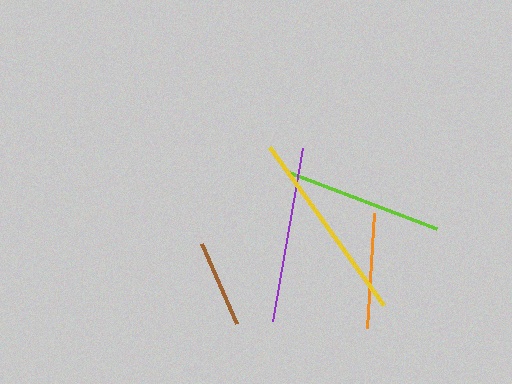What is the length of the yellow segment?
The yellow segment is approximately 195 pixels long.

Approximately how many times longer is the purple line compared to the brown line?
The purple line is approximately 2.0 times the length of the brown line.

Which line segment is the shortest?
The brown line is the shortest at approximately 87 pixels.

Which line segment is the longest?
The yellow line is the longest at approximately 195 pixels.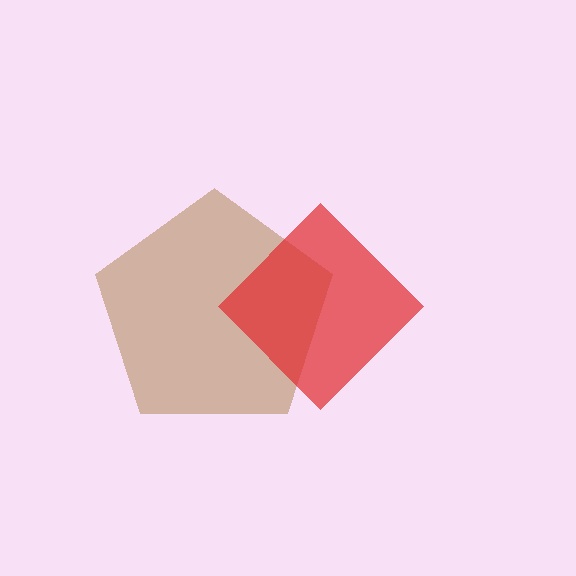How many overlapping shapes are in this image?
There are 2 overlapping shapes in the image.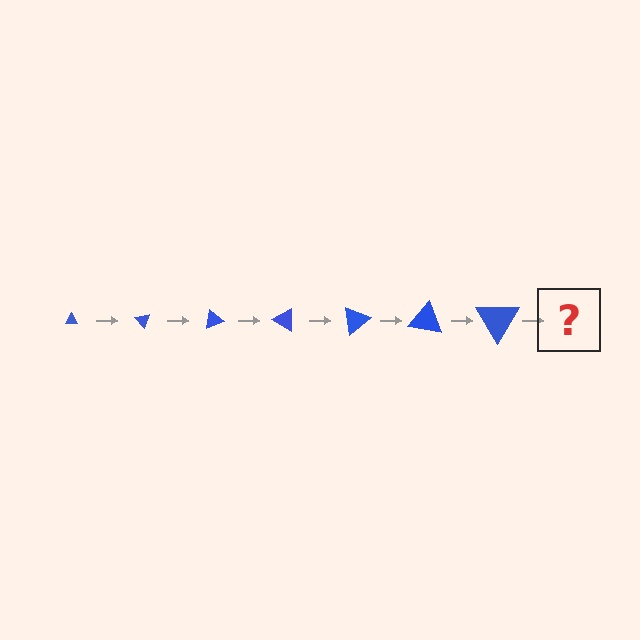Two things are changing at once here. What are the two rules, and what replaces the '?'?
The two rules are that the triangle grows larger each step and it rotates 50 degrees each step. The '?' should be a triangle, larger than the previous one and rotated 350 degrees from the start.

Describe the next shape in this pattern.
It should be a triangle, larger than the previous one and rotated 350 degrees from the start.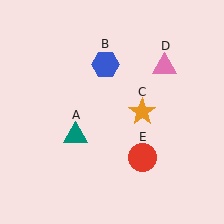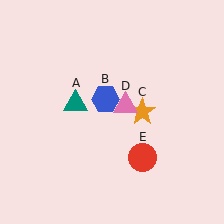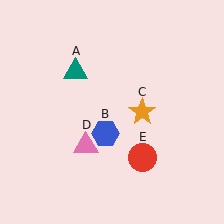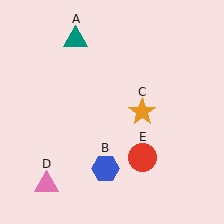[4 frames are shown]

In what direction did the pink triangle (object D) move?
The pink triangle (object D) moved down and to the left.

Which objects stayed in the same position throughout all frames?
Orange star (object C) and red circle (object E) remained stationary.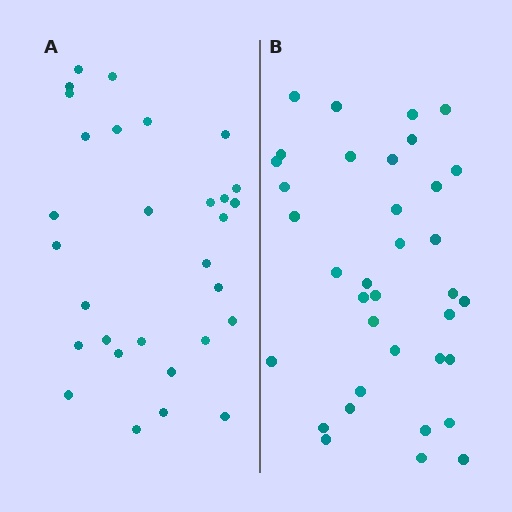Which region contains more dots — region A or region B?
Region B (the right region) has more dots.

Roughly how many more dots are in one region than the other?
Region B has about 6 more dots than region A.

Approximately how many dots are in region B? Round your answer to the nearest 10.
About 40 dots. (The exact count is 36, which rounds to 40.)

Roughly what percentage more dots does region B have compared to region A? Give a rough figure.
About 20% more.